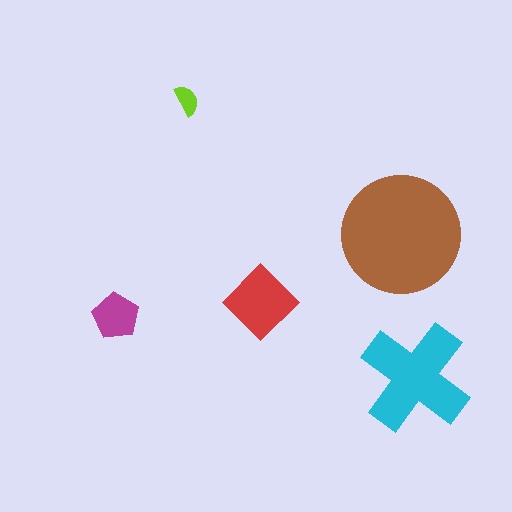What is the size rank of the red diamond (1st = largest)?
3rd.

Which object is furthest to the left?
The magenta pentagon is leftmost.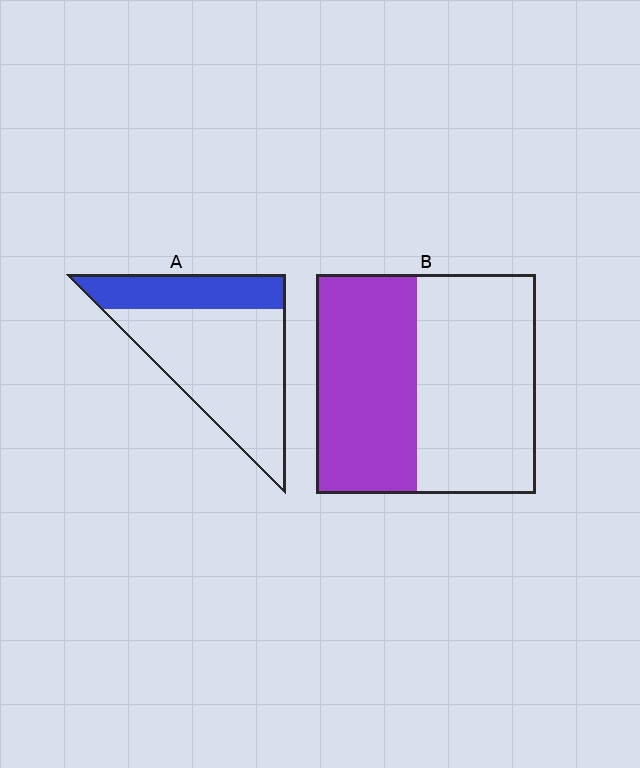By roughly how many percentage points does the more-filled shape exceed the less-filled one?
By roughly 15 percentage points (B over A).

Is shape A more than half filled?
No.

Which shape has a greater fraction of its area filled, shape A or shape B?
Shape B.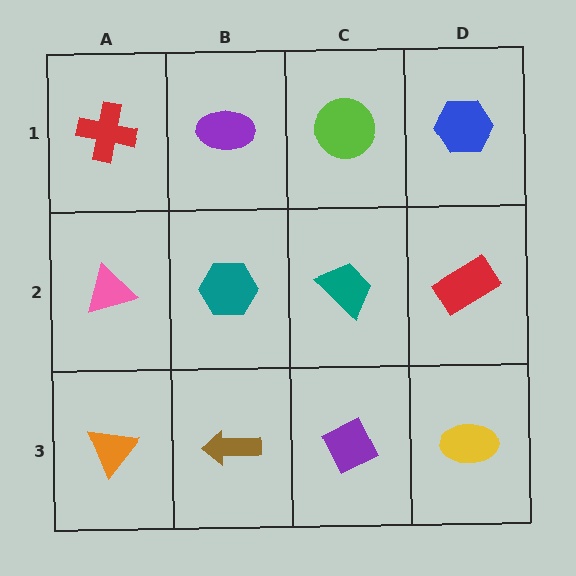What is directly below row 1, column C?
A teal trapezoid.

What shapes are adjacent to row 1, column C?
A teal trapezoid (row 2, column C), a purple ellipse (row 1, column B), a blue hexagon (row 1, column D).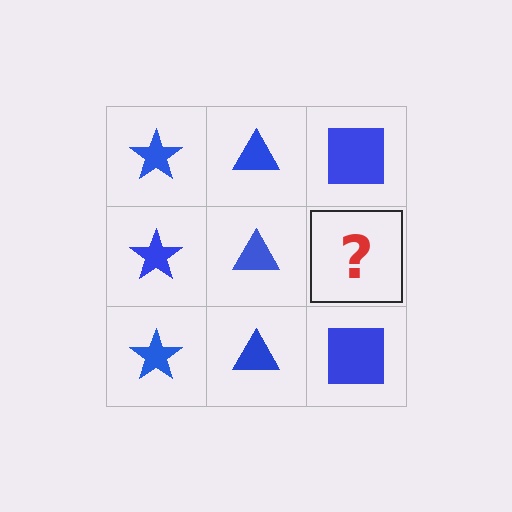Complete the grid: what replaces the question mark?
The question mark should be replaced with a blue square.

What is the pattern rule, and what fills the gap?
The rule is that each column has a consistent shape. The gap should be filled with a blue square.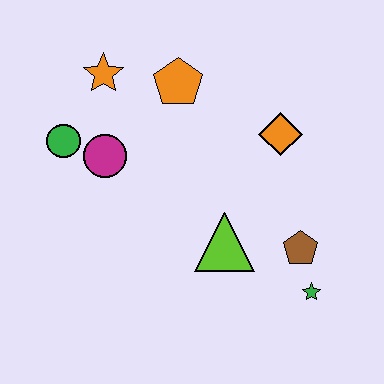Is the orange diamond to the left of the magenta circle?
No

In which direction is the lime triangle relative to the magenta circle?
The lime triangle is to the right of the magenta circle.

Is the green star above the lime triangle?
No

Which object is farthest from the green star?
The orange star is farthest from the green star.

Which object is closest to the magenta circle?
The green circle is closest to the magenta circle.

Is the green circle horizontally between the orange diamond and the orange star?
No